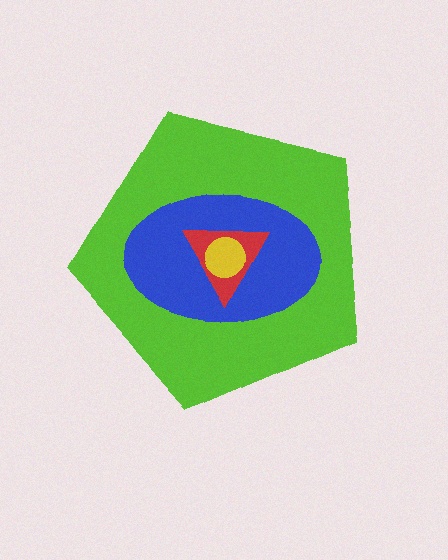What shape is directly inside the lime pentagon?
The blue ellipse.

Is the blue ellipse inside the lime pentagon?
Yes.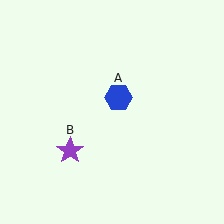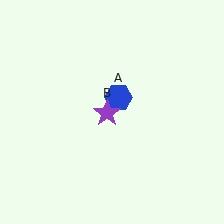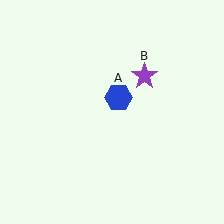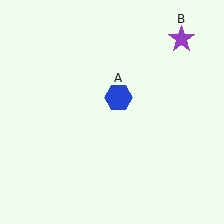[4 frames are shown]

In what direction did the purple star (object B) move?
The purple star (object B) moved up and to the right.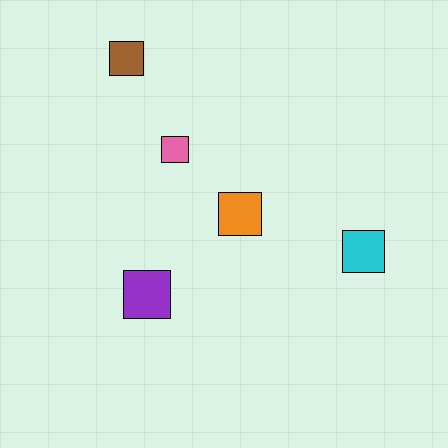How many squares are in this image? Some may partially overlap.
There are 5 squares.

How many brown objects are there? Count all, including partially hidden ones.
There is 1 brown object.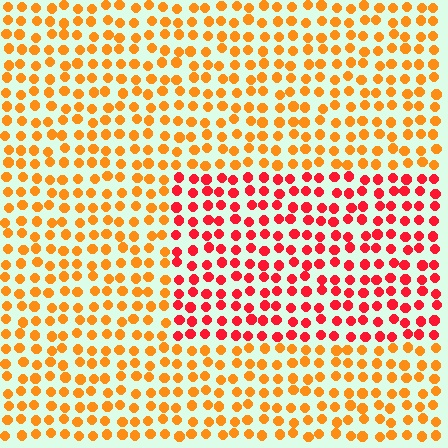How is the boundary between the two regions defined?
The boundary is defined purely by a slight shift in hue (about 38 degrees). Spacing, size, and orientation are identical on both sides.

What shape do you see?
I see a rectangle.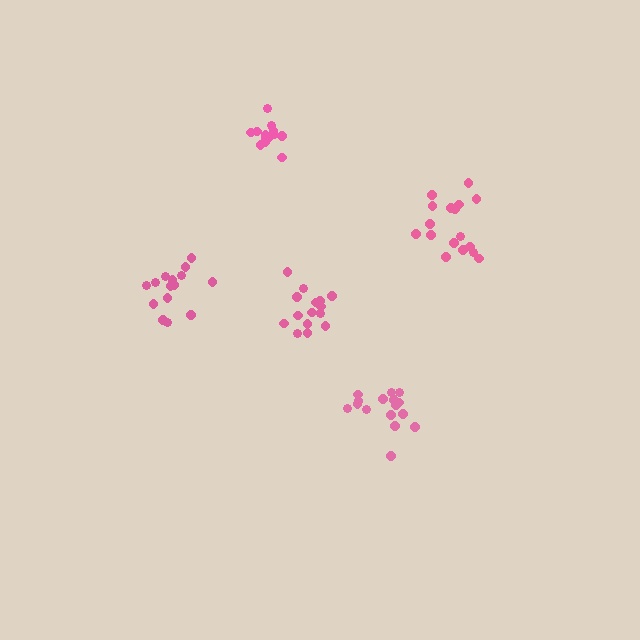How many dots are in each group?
Group 1: 16 dots, Group 2: 15 dots, Group 3: 15 dots, Group 4: 13 dots, Group 5: 17 dots (76 total).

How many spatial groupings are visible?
There are 5 spatial groupings.